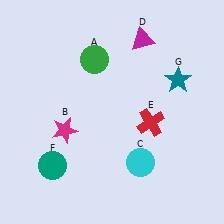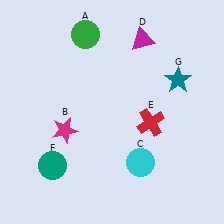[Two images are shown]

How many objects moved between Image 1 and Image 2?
1 object moved between the two images.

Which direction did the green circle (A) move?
The green circle (A) moved up.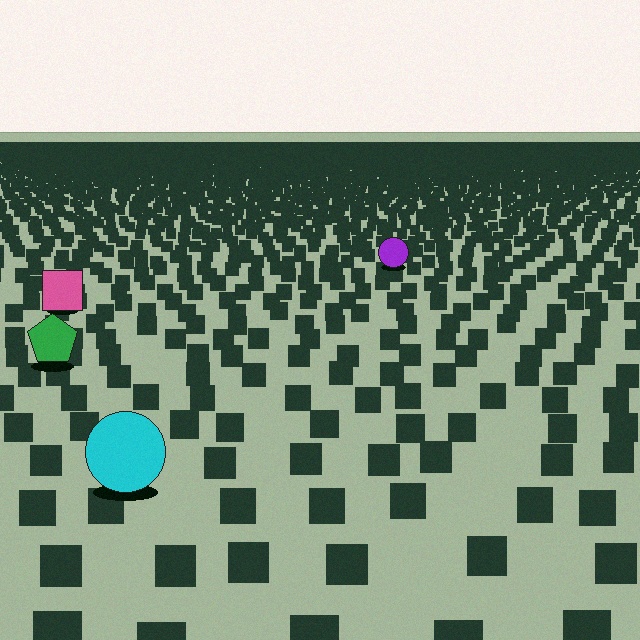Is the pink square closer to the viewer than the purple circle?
Yes. The pink square is closer — you can tell from the texture gradient: the ground texture is coarser near it.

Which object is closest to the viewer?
The cyan circle is closest. The texture marks near it are larger and more spread out.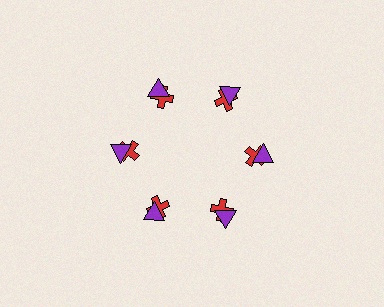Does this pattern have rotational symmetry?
Yes, this pattern has 6-fold rotational symmetry. It looks the same after rotating 60 degrees around the center.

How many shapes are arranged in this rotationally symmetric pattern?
There are 12 shapes, arranged in 6 groups of 2.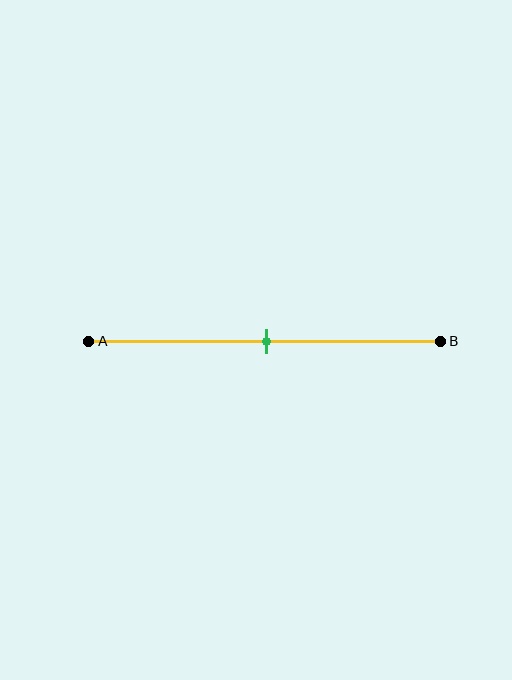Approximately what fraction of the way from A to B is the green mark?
The green mark is approximately 50% of the way from A to B.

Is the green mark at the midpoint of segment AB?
Yes, the mark is approximately at the midpoint.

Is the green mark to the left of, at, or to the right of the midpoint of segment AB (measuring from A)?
The green mark is approximately at the midpoint of segment AB.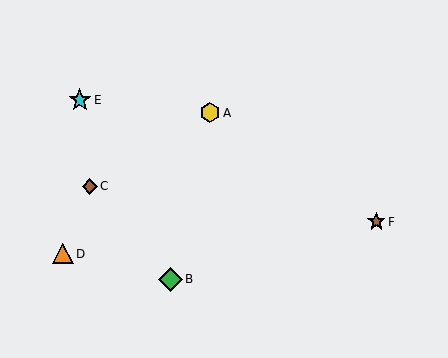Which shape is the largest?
The green diamond (labeled B) is the largest.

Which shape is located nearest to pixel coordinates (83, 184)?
The brown diamond (labeled C) at (90, 186) is nearest to that location.